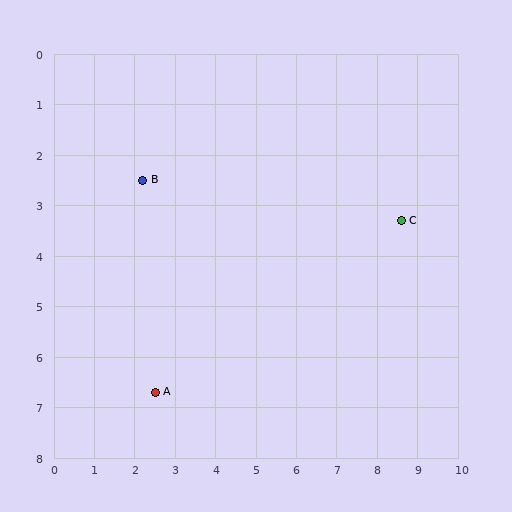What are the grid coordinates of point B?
Point B is at approximately (2.2, 2.5).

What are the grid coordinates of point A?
Point A is at approximately (2.5, 6.7).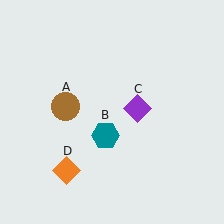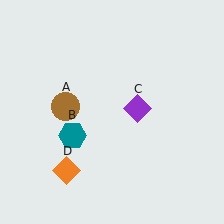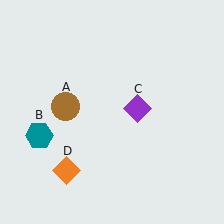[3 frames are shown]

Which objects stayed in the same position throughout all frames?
Brown circle (object A) and purple diamond (object C) and orange diamond (object D) remained stationary.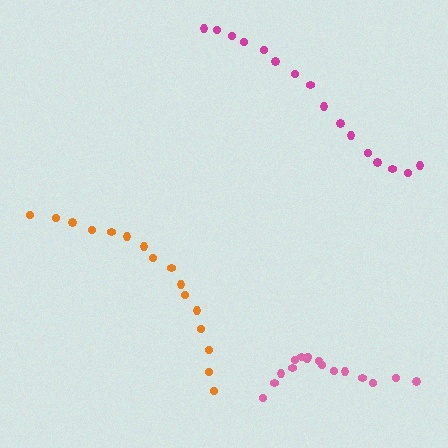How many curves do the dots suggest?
There are 3 distinct paths.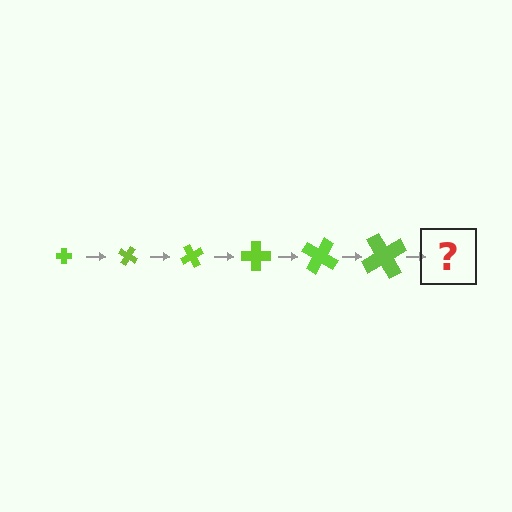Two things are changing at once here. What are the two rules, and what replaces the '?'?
The two rules are that the cross grows larger each step and it rotates 30 degrees each step. The '?' should be a cross, larger than the previous one and rotated 180 degrees from the start.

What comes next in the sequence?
The next element should be a cross, larger than the previous one and rotated 180 degrees from the start.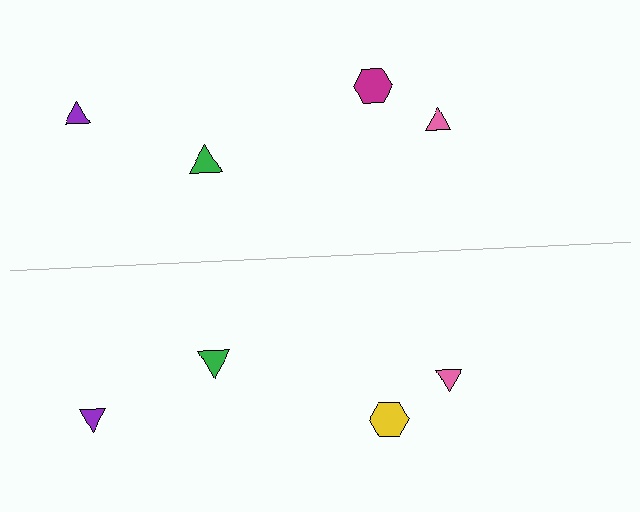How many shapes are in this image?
There are 8 shapes in this image.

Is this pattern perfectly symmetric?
No, the pattern is not perfectly symmetric. The yellow hexagon on the bottom side breaks the symmetry — its mirror counterpart is magenta.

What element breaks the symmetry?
The yellow hexagon on the bottom side breaks the symmetry — its mirror counterpart is magenta.